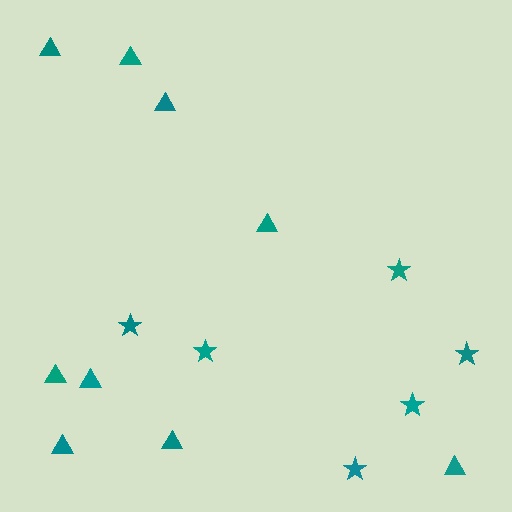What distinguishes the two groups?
There are 2 groups: one group of stars (6) and one group of triangles (9).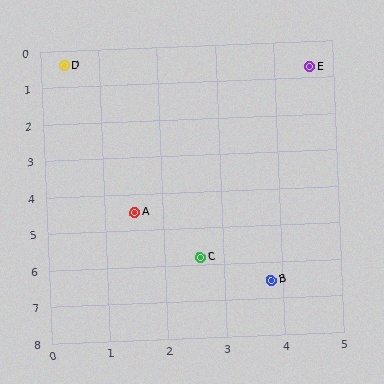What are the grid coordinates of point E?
Point E is at approximately (4.6, 0.7).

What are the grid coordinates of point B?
Point B is at approximately (3.8, 6.5).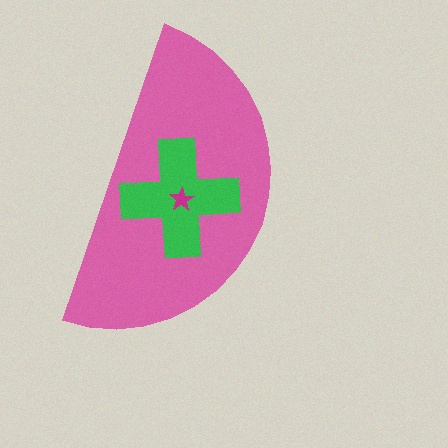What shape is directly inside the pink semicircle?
The green cross.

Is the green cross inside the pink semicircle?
Yes.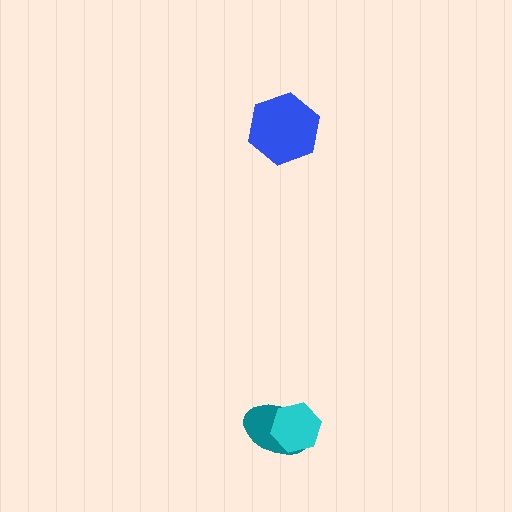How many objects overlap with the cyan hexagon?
1 object overlaps with the cyan hexagon.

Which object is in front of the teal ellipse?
The cyan hexagon is in front of the teal ellipse.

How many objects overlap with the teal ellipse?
1 object overlaps with the teal ellipse.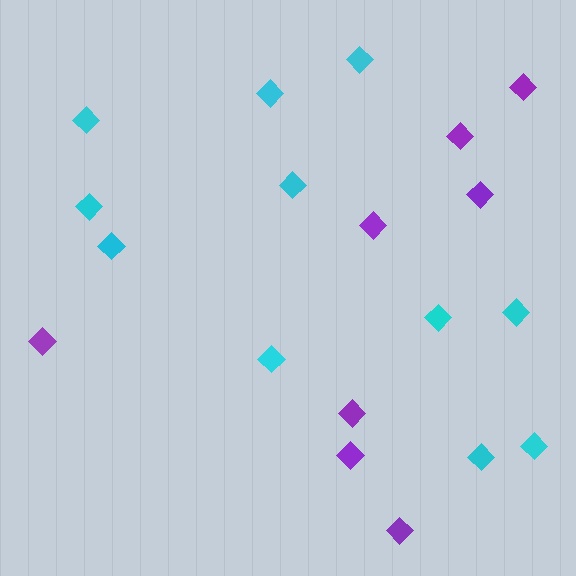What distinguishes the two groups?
There are 2 groups: one group of purple diamonds (8) and one group of cyan diamonds (11).